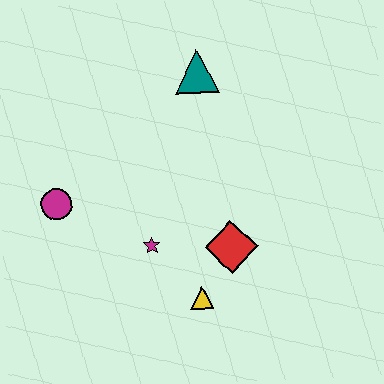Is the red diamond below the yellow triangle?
No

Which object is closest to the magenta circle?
The magenta star is closest to the magenta circle.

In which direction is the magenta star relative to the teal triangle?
The magenta star is below the teal triangle.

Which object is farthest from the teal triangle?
The yellow triangle is farthest from the teal triangle.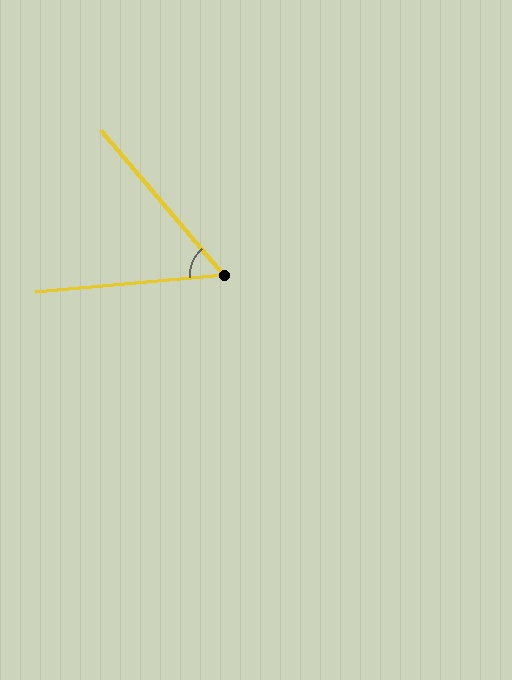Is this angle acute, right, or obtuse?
It is acute.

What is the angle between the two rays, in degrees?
Approximately 55 degrees.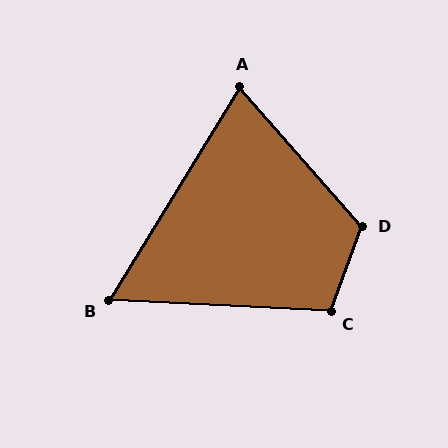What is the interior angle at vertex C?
Approximately 107 degrees (obtuse).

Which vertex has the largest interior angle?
D, at approximately 119 degrees.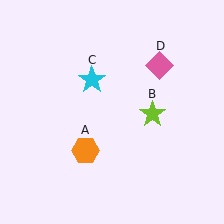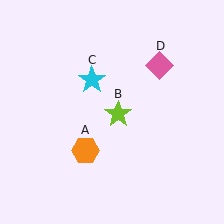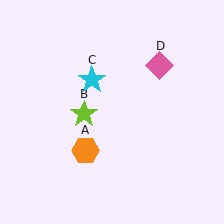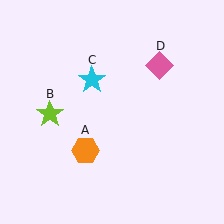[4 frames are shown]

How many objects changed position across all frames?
1 object changed position: lime star (object B).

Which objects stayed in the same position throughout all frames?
Orange hexagon (object A) and cyan star (object C) and pink diamond (object D) remained stationary.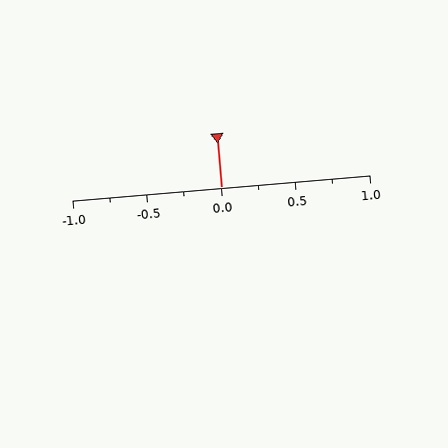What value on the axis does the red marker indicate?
The marker indicates approximately 0.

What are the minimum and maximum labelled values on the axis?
The axis runs from -1.0 to 1.0.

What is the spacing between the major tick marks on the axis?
The major ticks are spaced 0.5 apart.